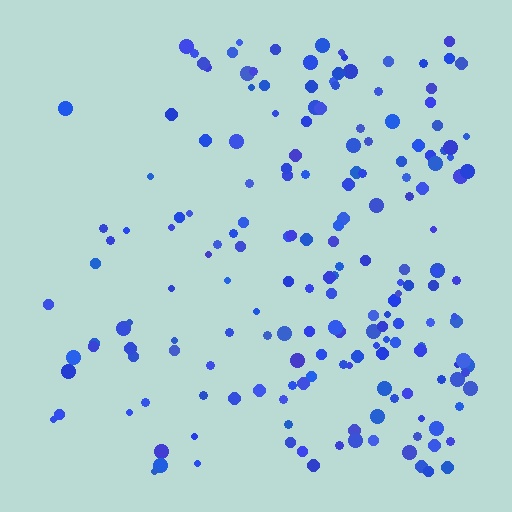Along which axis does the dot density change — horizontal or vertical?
Horizontal.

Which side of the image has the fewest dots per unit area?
The left.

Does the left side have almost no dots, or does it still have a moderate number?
Still a moderate number, just noticeably fewer than the right.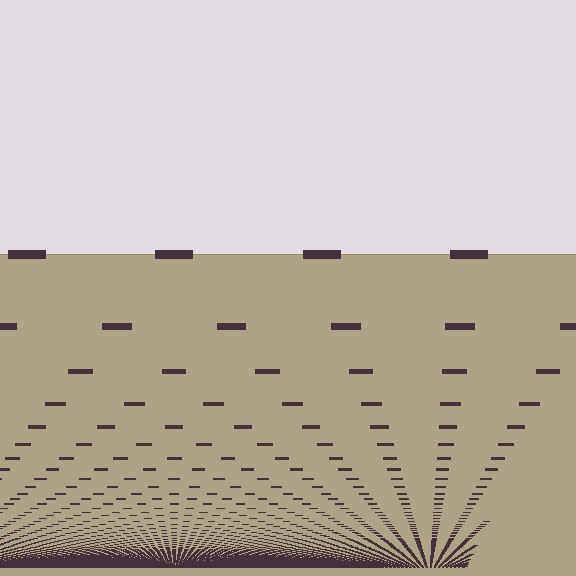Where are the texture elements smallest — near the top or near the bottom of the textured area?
Near the bottom.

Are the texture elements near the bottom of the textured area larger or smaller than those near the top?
Smaller. The gradient is inverted — elements near the bottom are smaller and denser.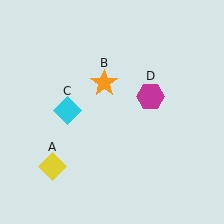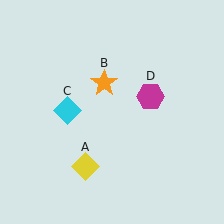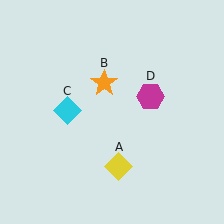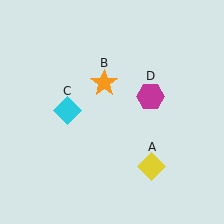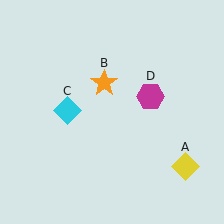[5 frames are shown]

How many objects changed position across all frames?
1 object changed position: yellow diamond (object A).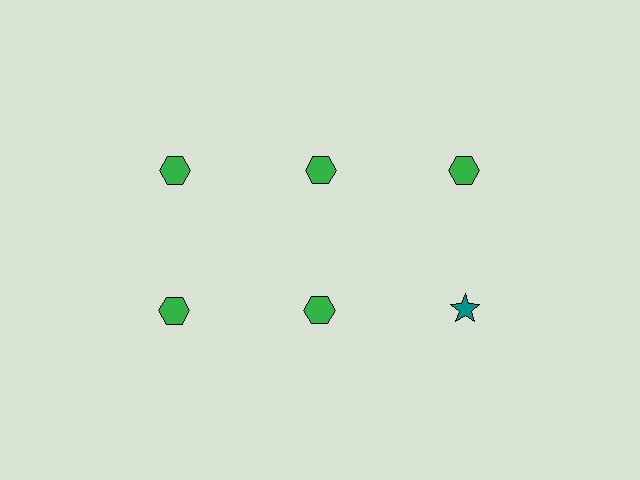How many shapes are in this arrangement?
There are 6 shapes arranged in a grid pattern.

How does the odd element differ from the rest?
It differs in both color (teal instead of green) and shape (star instead of hexagon).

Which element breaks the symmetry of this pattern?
The teal star in the second row, center column breaks the symmetry. All other shapes are green hexagons.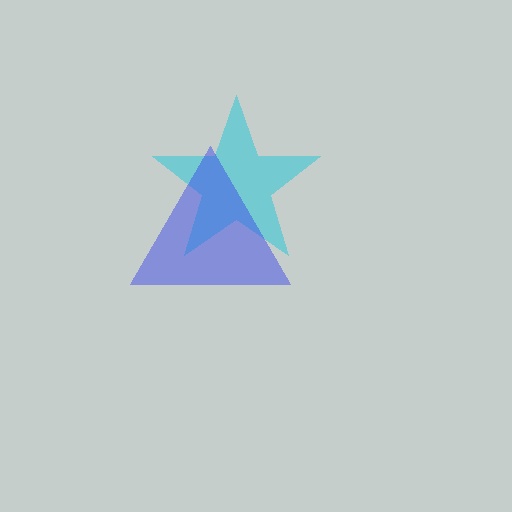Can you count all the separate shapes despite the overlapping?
Yes, there are 2 separate shapes.